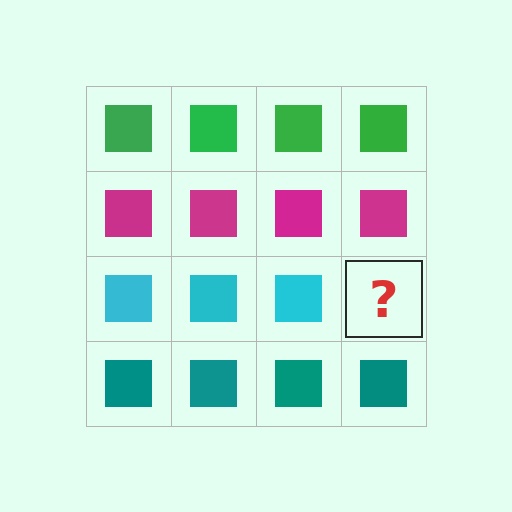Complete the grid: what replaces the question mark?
The question mark should be replaced with a cyan square.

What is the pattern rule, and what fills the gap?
The rule is that each row has a consistent color. The gap should be filled with a cyan square.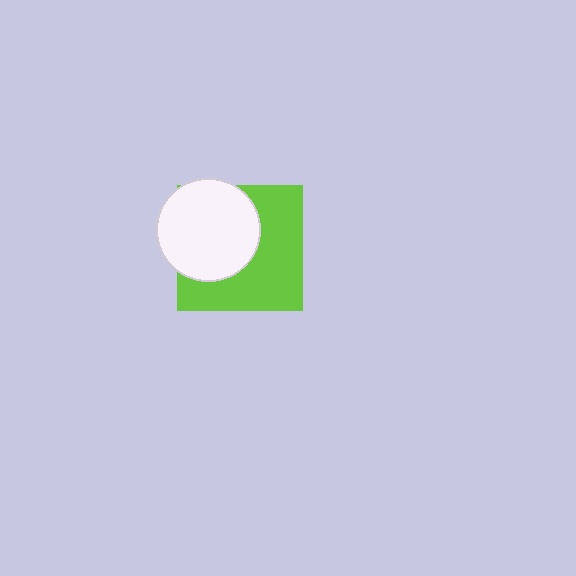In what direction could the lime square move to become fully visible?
The lime square could move toward the lower-right. That would shift it out from behind the white circle entirely.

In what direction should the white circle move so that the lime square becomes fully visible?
The white circle should move toward the upper-left. That is the shortest direction to clear the overlap and leave the lime square fully visible.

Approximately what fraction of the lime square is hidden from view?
Roughly 44% of the lime square is hidden behind the white circle.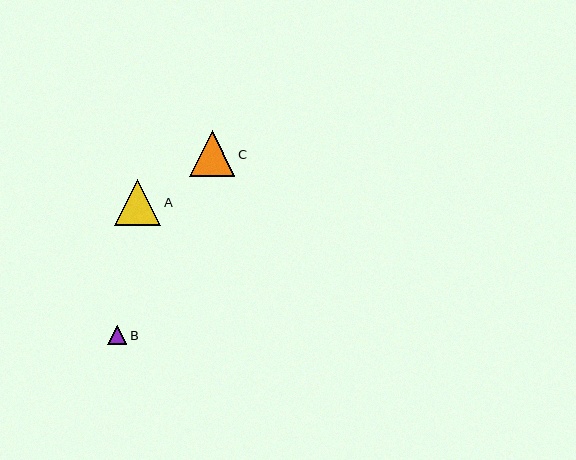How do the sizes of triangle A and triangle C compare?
Triangle A and triangle C are approximately the same size.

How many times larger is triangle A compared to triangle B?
Triangle A is approximately 2.3 times the size of triangle B.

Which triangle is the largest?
Triangle A is the largest with a size of approximately 46 pixels.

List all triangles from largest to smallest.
From largest to smallest: A, C, B.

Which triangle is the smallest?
Triangle B is the smallest with a size of approximately 20 pixels.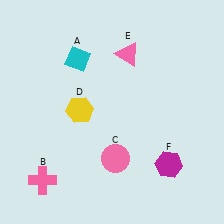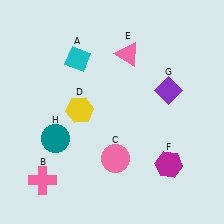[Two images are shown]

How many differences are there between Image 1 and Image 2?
There are 2 differences between the two images.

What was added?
A purple diamond (G), a teal circle (H) were added in Image 2.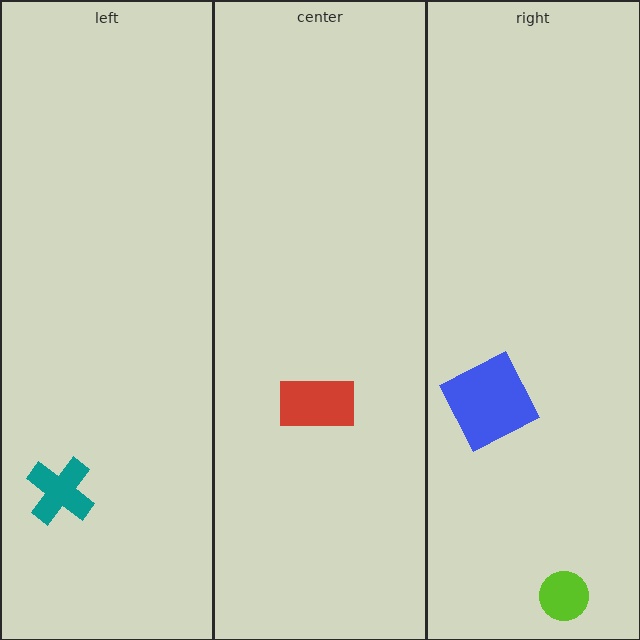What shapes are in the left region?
The teal cross.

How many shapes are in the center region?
1.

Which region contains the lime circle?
The right region.